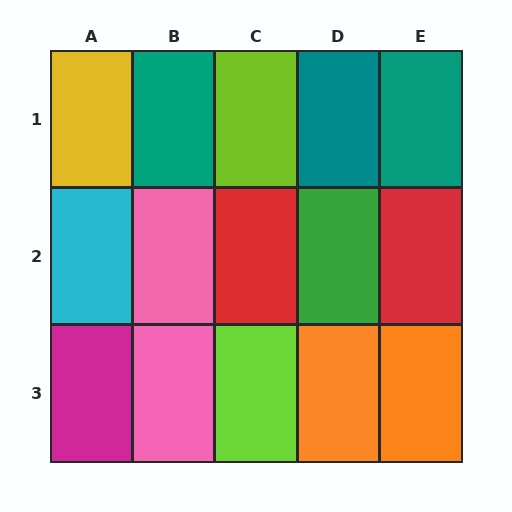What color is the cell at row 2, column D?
Green.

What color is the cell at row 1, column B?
Teal.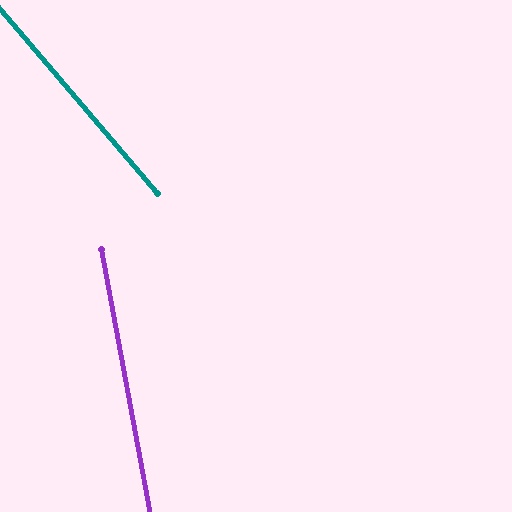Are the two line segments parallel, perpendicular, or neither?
Neither parallel nor perpendicular — they differ by about 30°.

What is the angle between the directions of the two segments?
Approximately 30 degrees.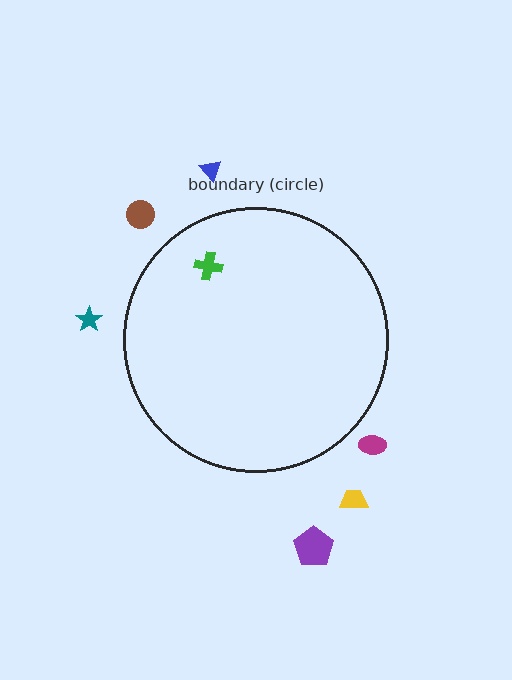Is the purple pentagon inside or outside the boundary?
Outside.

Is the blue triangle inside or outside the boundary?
Outside.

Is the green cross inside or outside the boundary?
Inside.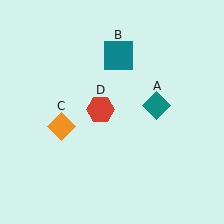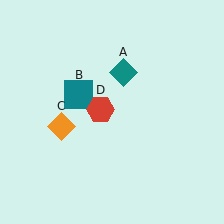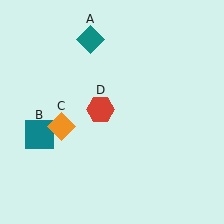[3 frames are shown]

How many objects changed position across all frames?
2 objects changed position: teal diamond (object A), teal square (object B).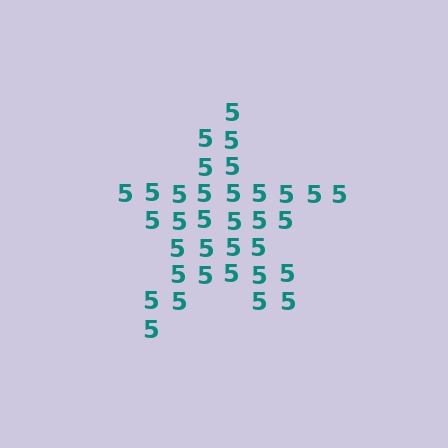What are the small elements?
The small elements are digit 5's.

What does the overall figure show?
The overall figure shows a star.